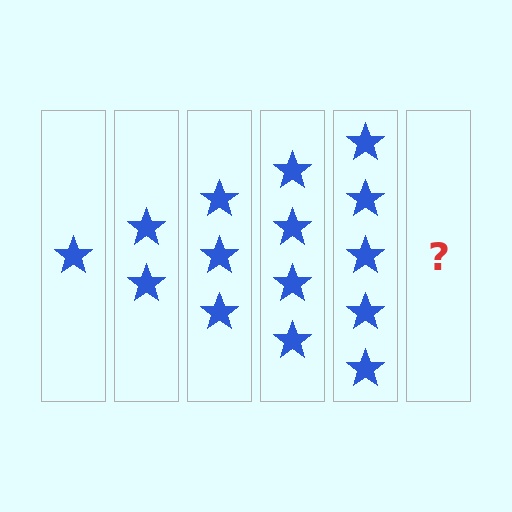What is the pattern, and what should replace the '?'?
The pattern is that each step adds one more star. The '?' should be 6 stars.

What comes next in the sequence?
The next element should be 6 stars.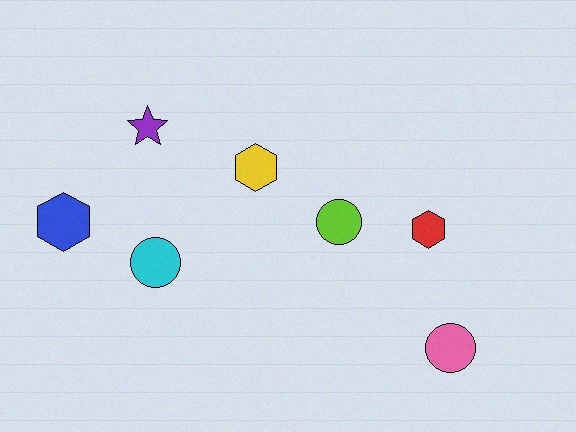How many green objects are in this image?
There are no green objects.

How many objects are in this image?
There are 7 objects.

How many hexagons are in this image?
There are 3 hexagons.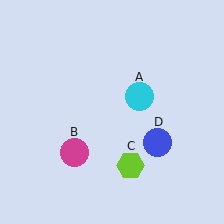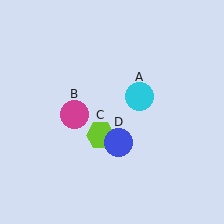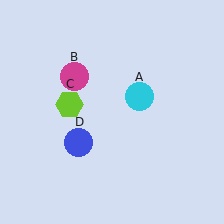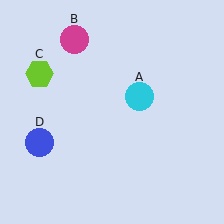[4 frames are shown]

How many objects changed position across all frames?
3 objects changed position: magenta circle (object B), lime hexagon (object C), blue circle (object D).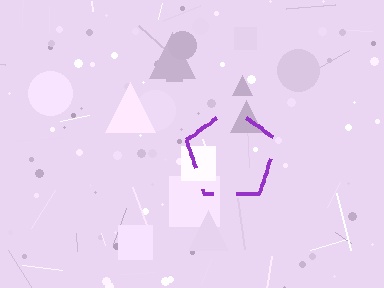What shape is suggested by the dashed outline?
The dashed outline suggests a pentagon.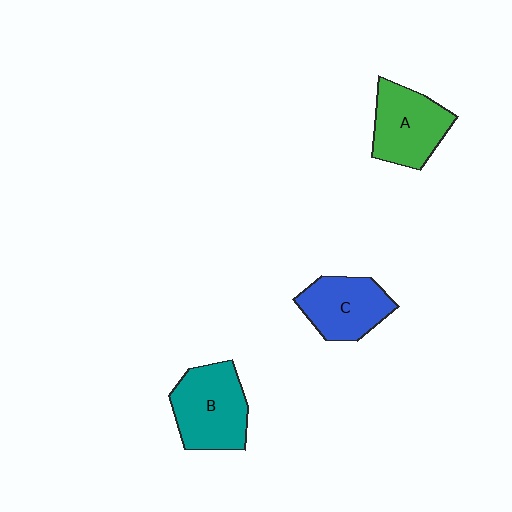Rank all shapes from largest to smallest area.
From largest to smallest: B (teal), A (green), C (blue).